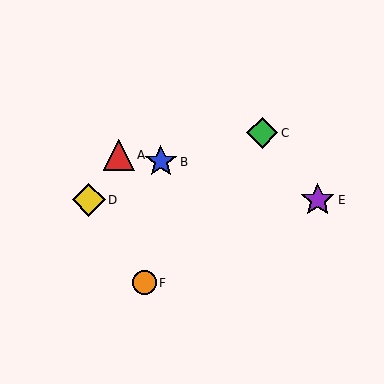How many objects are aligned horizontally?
2 objects (D, E) are aligned horizontally.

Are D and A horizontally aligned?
No, D is at y≈200 and A is at y≈155.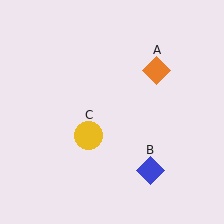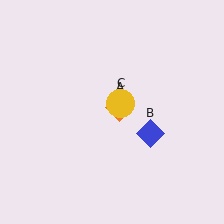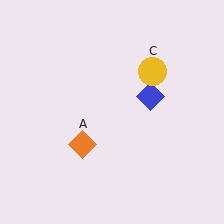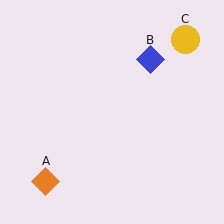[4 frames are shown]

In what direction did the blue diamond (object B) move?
The blue diamond (object B) moved up.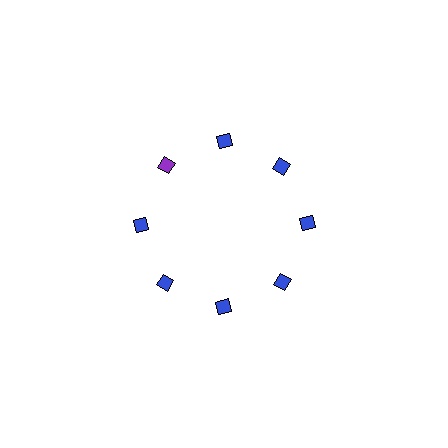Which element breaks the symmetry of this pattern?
The purple diamond at roughly the 10 o'clock position breaks the symmetry. All other shapes are blue diamonds.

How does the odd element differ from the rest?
It has a different color: purple instead of blue.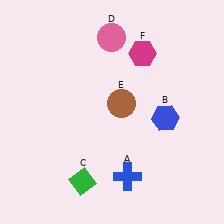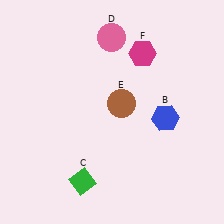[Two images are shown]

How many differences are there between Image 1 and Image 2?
There is 1 difference between the two images.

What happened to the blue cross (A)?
The blue cross (A) was removed in Image 2. It was in the bottom-right area of Image 1.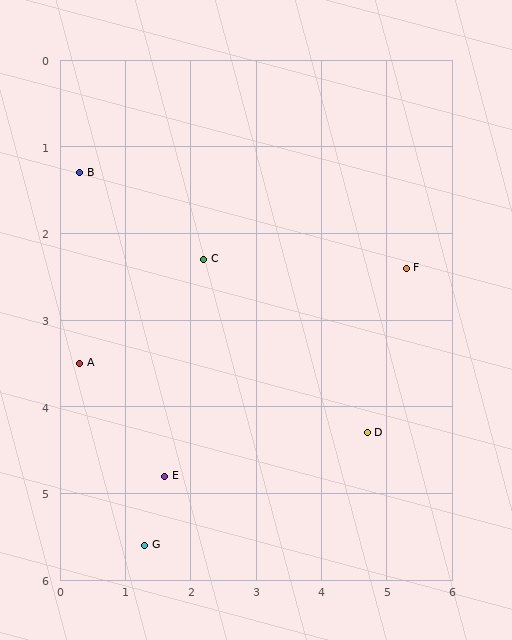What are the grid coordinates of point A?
Point A is at approximately (0.3, 3.5).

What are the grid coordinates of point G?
Point G is at approximately (1.3, 5.6).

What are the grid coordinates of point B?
Point B is at approximately (0.3, 1.3).